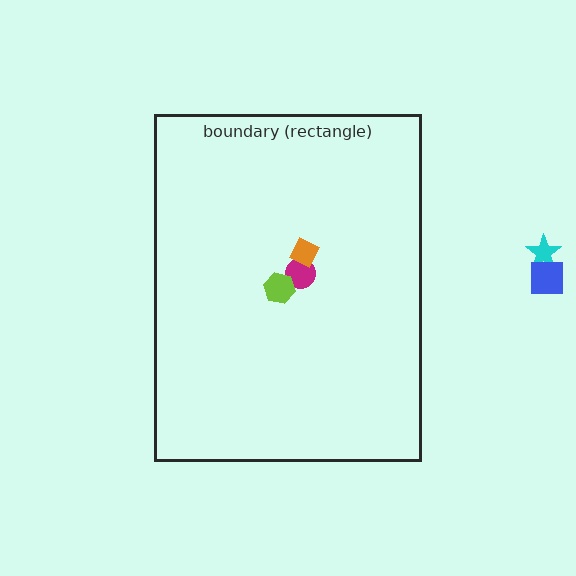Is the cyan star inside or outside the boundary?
Outside.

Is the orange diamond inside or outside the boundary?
Inside.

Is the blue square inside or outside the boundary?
Outside.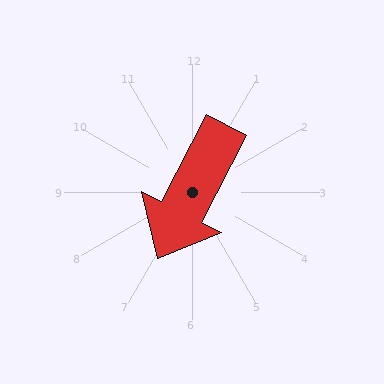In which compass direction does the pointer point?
Southwest.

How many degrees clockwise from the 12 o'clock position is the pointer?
Approximately 208 degrees.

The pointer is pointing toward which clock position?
Roughly 7 o'clock.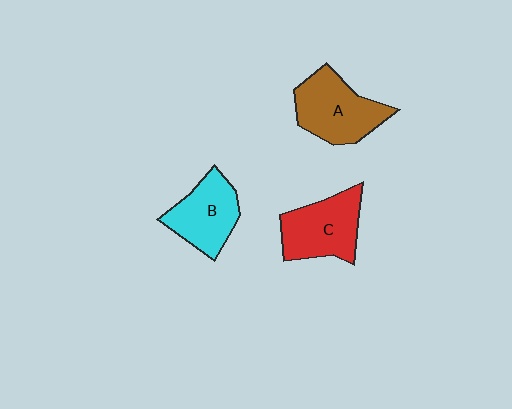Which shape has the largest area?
Shape A (brown).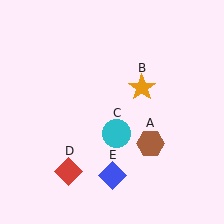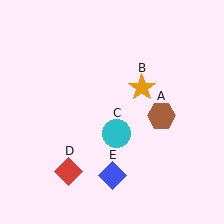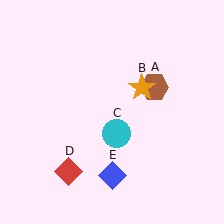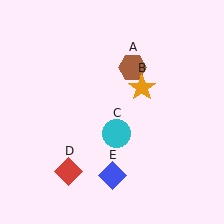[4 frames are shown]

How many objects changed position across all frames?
1 object changed position: brown hexagon (object A).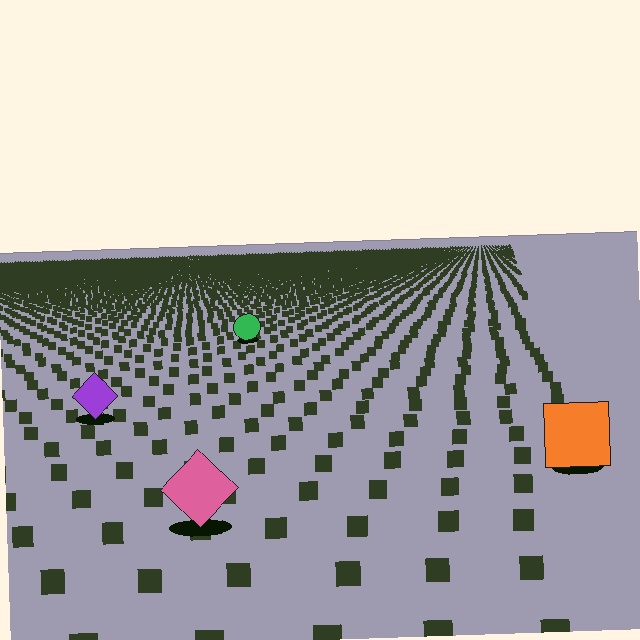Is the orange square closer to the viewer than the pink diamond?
No. The pink diamond is closer — you can tell from the texture gradient: the ground texture is coarser near it.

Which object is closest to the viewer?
The pink diamond is closest. The texture marks near it are larger and more spread out.